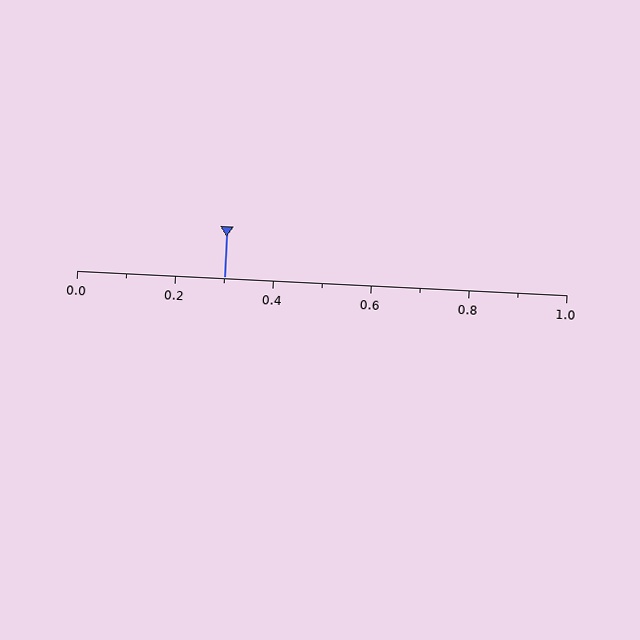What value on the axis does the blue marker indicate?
The marker indicates approximately 0.3.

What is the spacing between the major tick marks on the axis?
The major ticks are spaced 0.2 apart.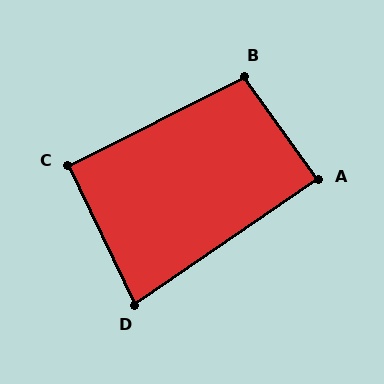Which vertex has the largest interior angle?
B, at approximately 99 degrees.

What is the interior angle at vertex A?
Approximately 89 degrees (approximately right).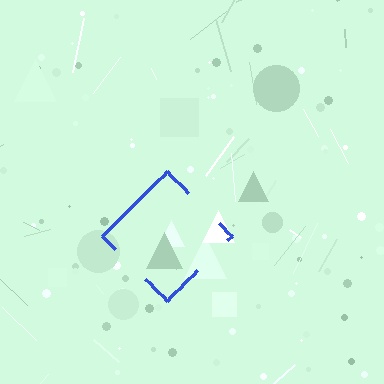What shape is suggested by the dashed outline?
The dashed outline suggests a diamond.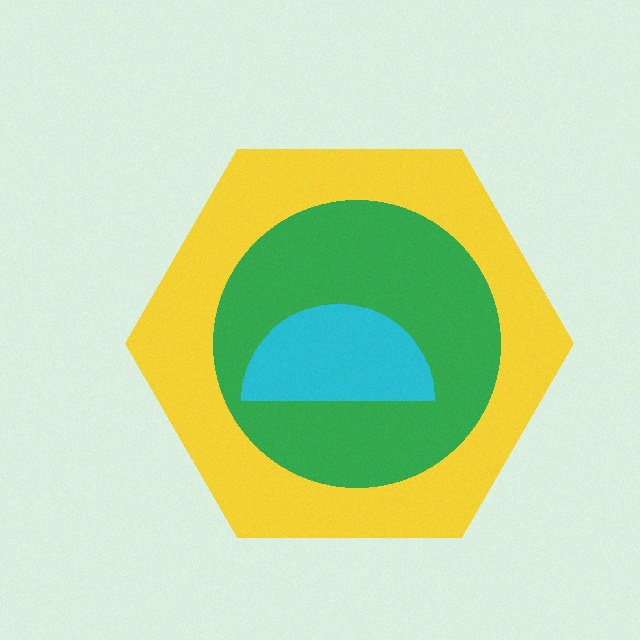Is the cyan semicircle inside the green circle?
Yes.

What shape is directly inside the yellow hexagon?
The green circle.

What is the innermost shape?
The cyan semicircle.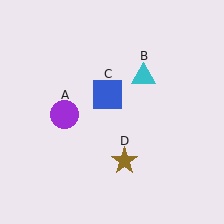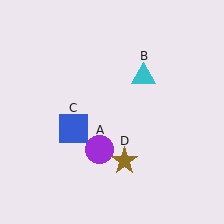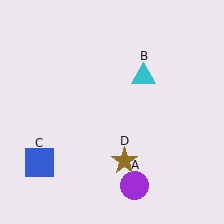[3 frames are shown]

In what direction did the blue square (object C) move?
The blue square (object C) moved down and to the left.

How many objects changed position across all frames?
2 objects changed position: purple circle (object A), blue square (object C).